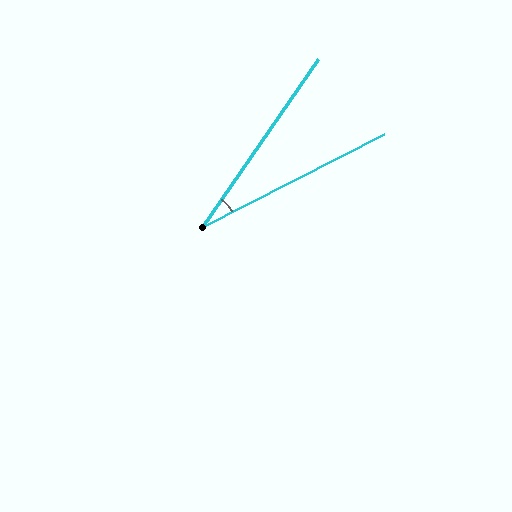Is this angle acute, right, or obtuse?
It is acute.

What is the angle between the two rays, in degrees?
Approximately 28 degrees.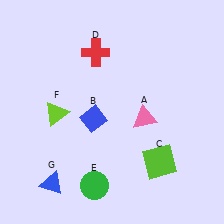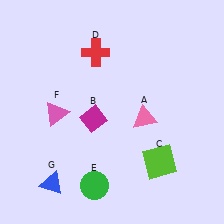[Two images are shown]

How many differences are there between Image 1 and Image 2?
There are 2 differences between the two images.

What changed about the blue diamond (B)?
In Image 1, B is blue. In Image 2, it changed to magenta.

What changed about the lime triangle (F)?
In Image 1, F is lime. In Image 2, it changed to pink.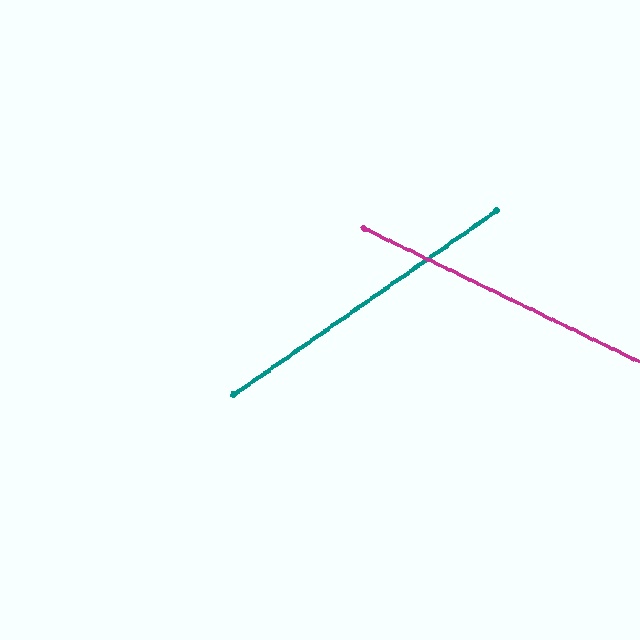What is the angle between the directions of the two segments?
Approximately 61 degrees.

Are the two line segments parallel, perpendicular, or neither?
Neither parallel nor perpendicular — they differ by about 61°.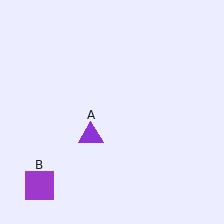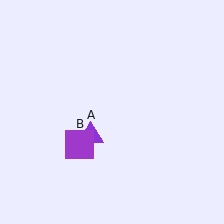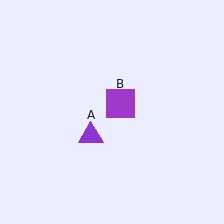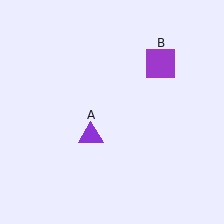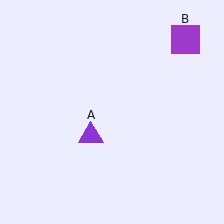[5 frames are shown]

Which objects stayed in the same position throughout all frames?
Purple triangle (object A) remained stationary.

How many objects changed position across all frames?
1 object changed position: purple square (object B).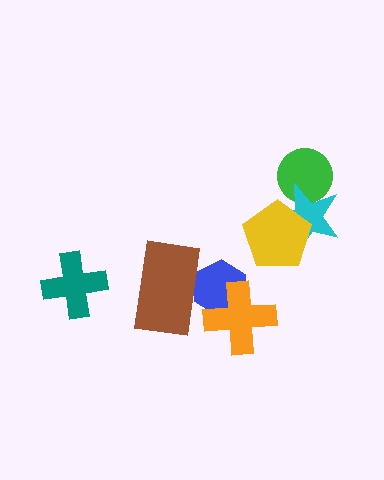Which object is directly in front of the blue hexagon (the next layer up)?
The orange cross is directly in front of the blue hexagon.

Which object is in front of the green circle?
The cyan star is in front of the green circle.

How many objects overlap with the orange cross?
1 object overlaps with the orange cross.